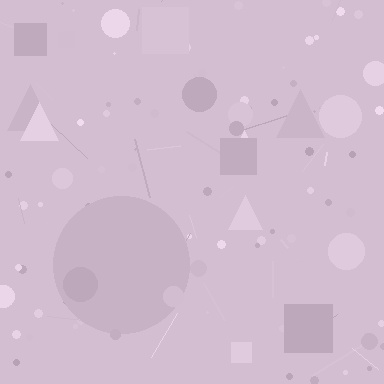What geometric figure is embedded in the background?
A circle is embedded in the background.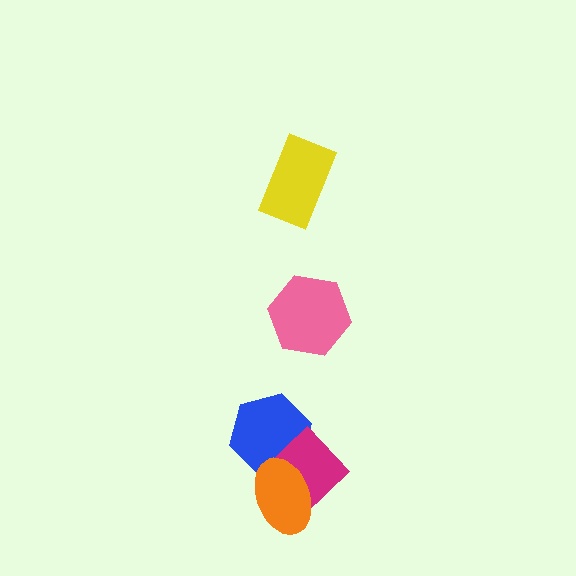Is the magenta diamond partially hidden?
Yes, it is partially covered by another shape.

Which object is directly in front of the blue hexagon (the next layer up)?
The magenta diamond is directly in front of the blue hexagon.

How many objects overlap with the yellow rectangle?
0 objects overlap with the yellow rectangle.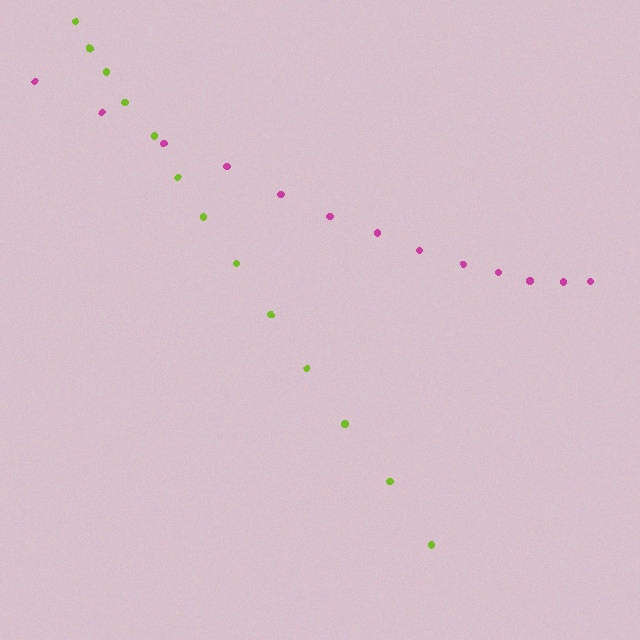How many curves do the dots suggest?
There are 2 distinct paths.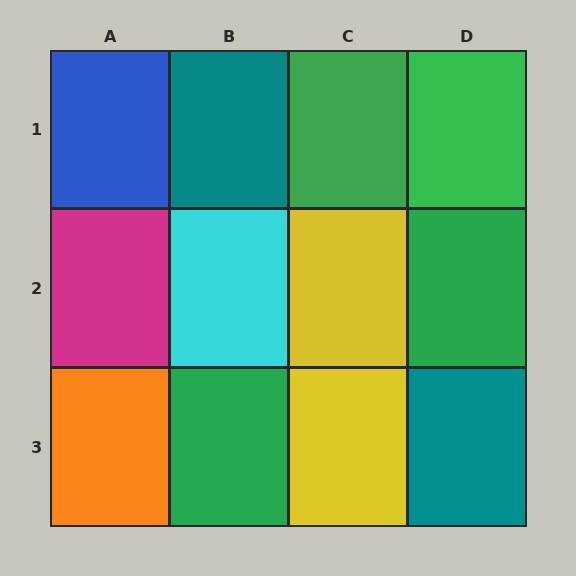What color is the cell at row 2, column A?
Magenta.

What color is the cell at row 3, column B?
Green.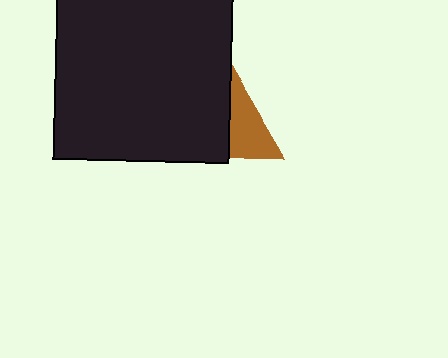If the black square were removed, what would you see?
You would see the complete brown triangle.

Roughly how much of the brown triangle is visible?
About half of it is visible (roughly 45%).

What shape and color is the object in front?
The object in front is a black square.